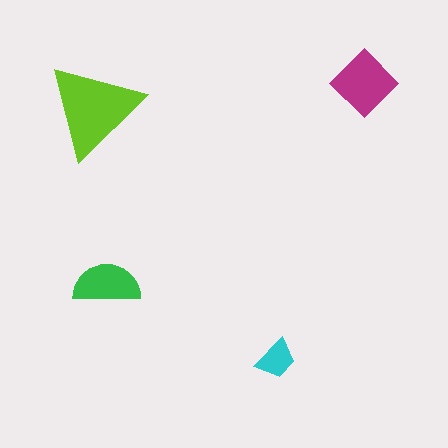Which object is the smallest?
The cyan trapezoid.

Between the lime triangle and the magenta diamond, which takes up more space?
The lime triangle.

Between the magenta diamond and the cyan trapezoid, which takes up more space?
The magenta diamond.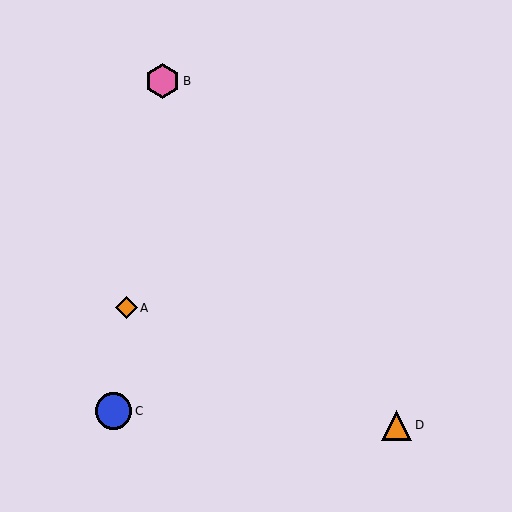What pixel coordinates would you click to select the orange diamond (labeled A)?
Click at (126, 308) to select the orange diamond A.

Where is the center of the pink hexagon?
The center of the pink hexagon is at (163, 81).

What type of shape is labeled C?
Shape C is a blue circle.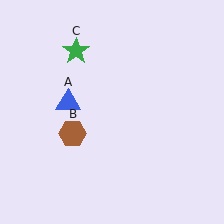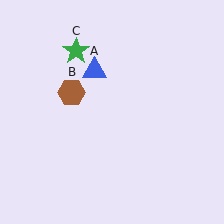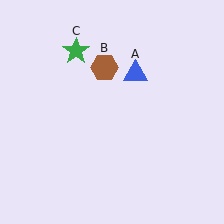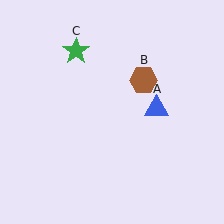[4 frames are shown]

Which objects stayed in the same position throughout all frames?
Green star (object C) remained stationary.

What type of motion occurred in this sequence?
The blue triangle (object A), brown hexagon (object B) rotated clockwise around the center of the scene.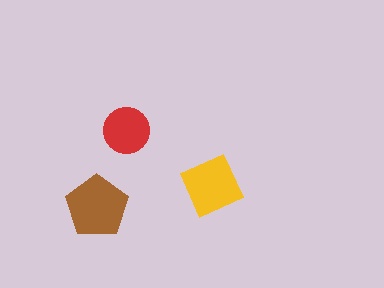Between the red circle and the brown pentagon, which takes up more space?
The brown pentagon.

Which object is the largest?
The brown pentagon.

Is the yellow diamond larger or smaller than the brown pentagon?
Smaller.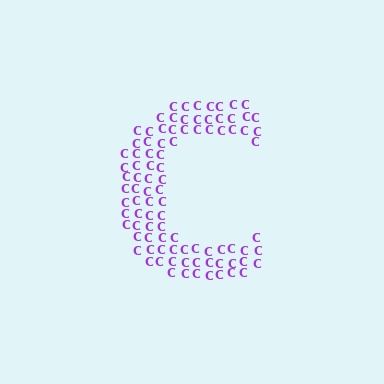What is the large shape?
The large shape is the letter C.